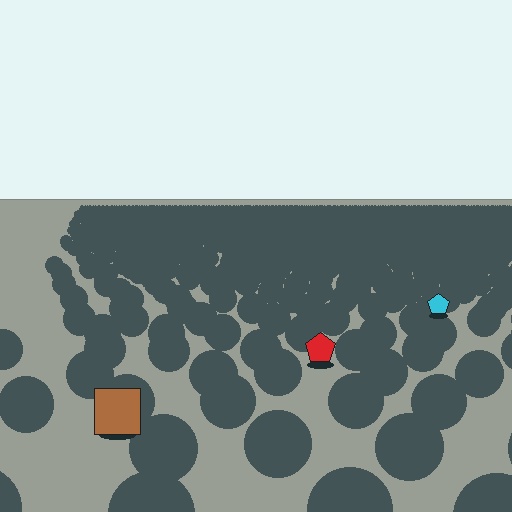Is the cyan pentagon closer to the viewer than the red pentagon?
No. The red pentagon is closer — you can tell from the texture gradient: the ground texture is coarser near it.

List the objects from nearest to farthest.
From nearest to farthest: the brown square, the red pentagon, the cyan pentagon.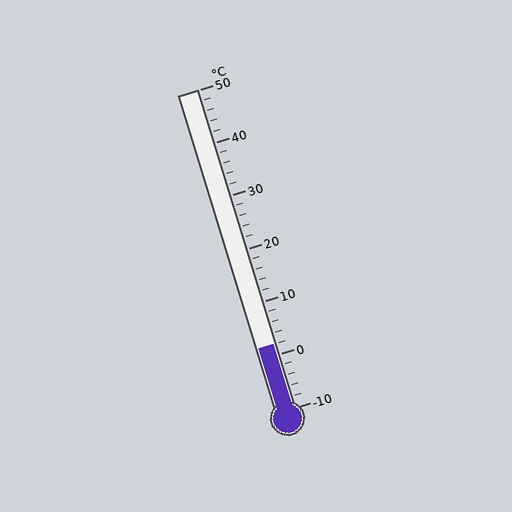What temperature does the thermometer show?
The thermometer shows approximately 2°C.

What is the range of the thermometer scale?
The thermometer scale ranges from -10°C to 50°C.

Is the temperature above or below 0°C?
The temperature is above 0°C.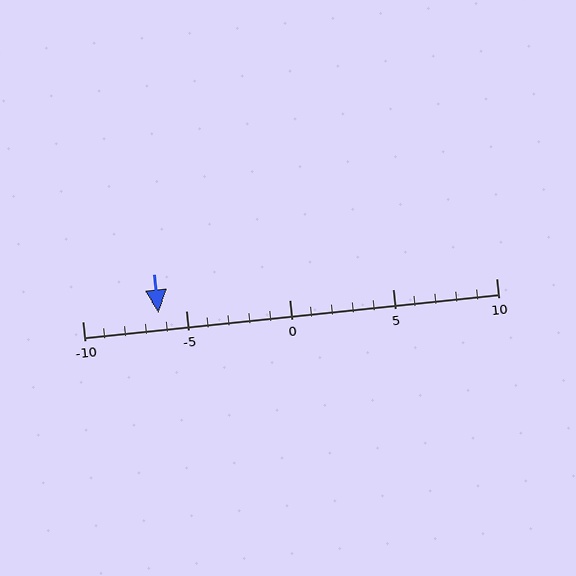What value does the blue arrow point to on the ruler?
The blue arrow points to approximately -6.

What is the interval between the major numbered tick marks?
The major tick marks are spaced 5 units apart.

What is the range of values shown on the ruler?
The ruler shows values from -10 to 10.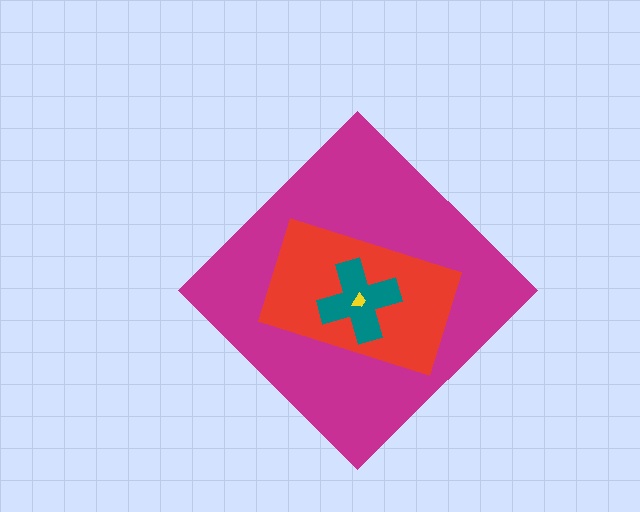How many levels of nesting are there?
4.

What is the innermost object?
The yellow trapezoid.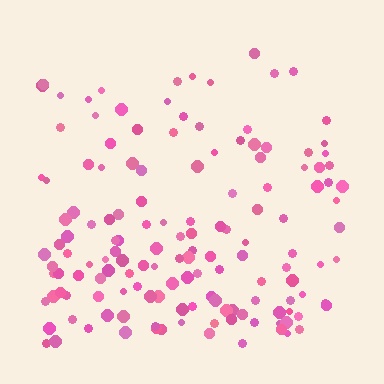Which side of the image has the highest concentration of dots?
The bottom.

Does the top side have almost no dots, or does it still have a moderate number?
Still a moderate number, just noticeably fewer than the bottom.